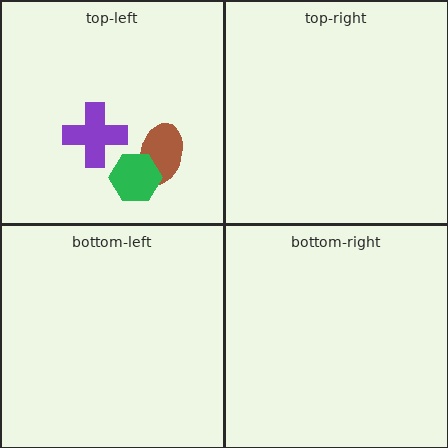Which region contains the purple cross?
The top-left region.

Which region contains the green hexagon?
The top-left region.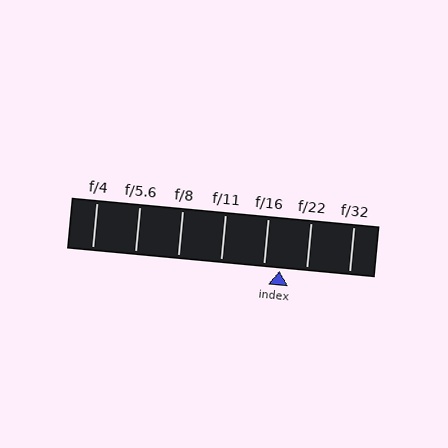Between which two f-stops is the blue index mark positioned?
The index mark is between f/16 and f/22.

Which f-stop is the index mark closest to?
The index mark is closest to f/16.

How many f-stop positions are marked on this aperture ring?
There are 7 f-stop positions marked.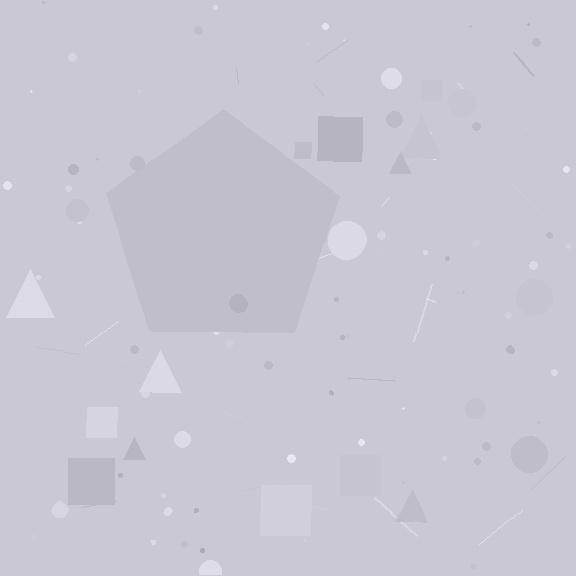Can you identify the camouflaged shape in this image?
The camouflaged shape is a pentagon.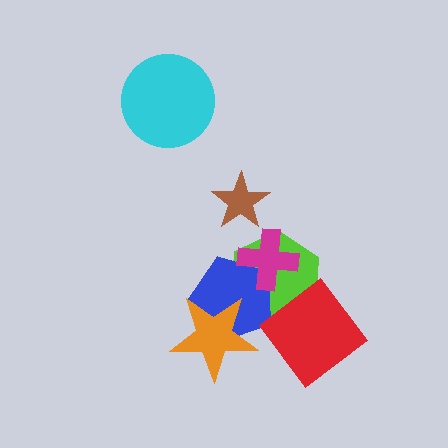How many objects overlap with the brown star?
0 objects overlap with the brown star.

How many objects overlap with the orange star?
2 objects overlap with the orange star.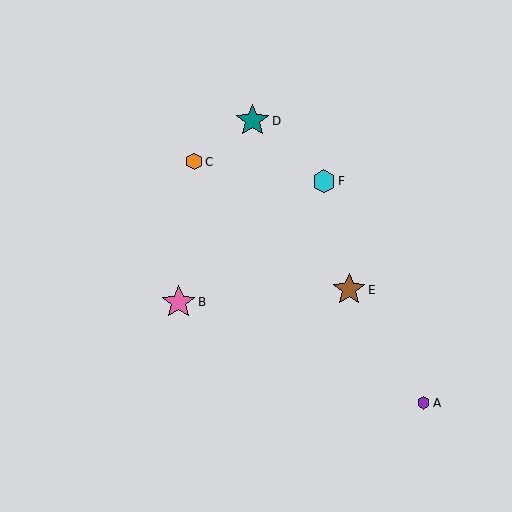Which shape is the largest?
The pink star (labeled B) is the largest.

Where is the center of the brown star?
The center of the brown star is at (349, 290).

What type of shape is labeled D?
Shape D is a teal star.